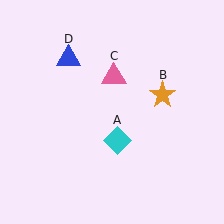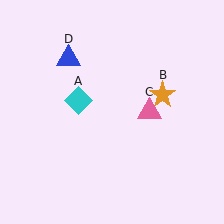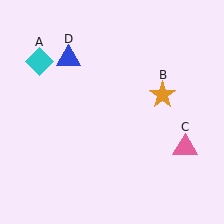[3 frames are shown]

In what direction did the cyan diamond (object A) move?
The cyan diamond (object A) moved up and to the left.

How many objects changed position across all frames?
2 objects changed position: cyan diamond (object A), pink triangle (object C).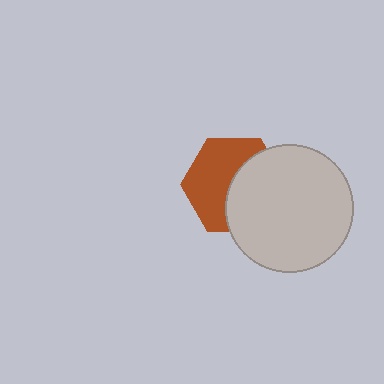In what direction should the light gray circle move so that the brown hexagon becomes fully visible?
The light gray circle should move right. That is the shortest direction to clear the overlap and leave the brown hexagon fully visible.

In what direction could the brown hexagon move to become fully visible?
The brown hexagon could move left. That would shift it out from behind the light gray circle entirely.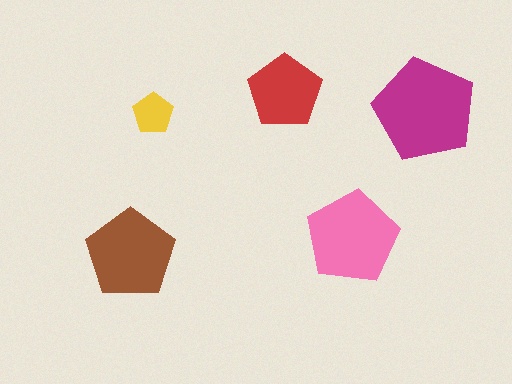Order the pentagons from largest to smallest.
the magenta one, the pink one, the brown one, the red one, the yellow one.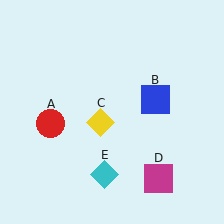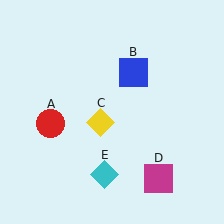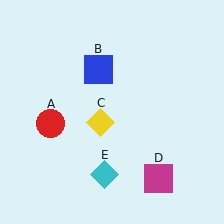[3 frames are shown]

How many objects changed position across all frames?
1 object changed position: blue square (object B).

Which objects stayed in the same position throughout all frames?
Red circle (object A) and yellow diamond (object C) and magenta square (object D) and cyan diamond (object E) remained stationary.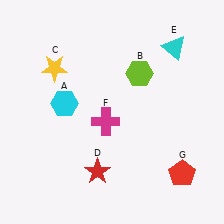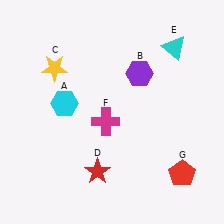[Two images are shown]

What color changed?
The hexagon (B) changed from lime in Image 1 to purple in Image 2.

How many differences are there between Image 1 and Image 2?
There is 1 difference between the two images.